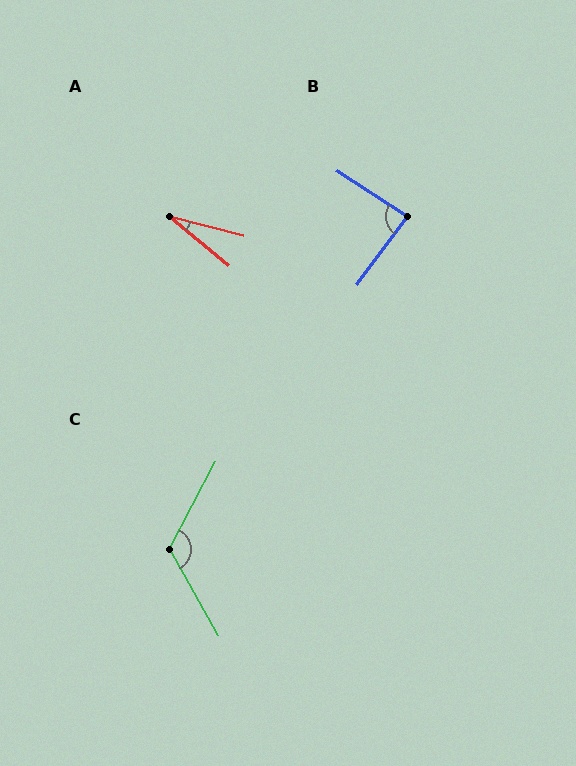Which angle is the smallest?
A, at approximately 25 degrees.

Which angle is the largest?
C, at approximately 123 degrees.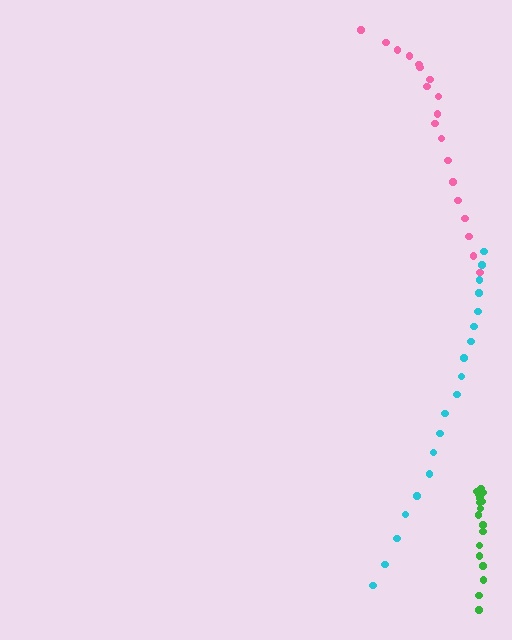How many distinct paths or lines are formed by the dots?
There are 3 distinct paths.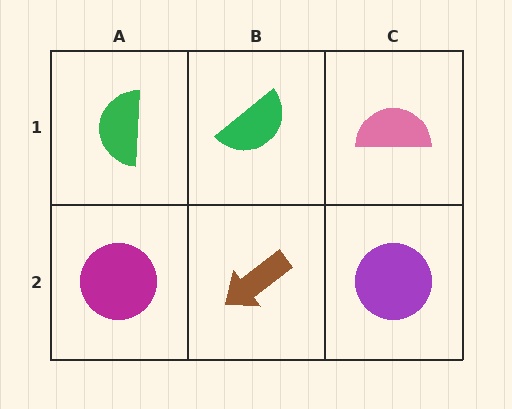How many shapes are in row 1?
3 shapes.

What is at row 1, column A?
A green semicircle.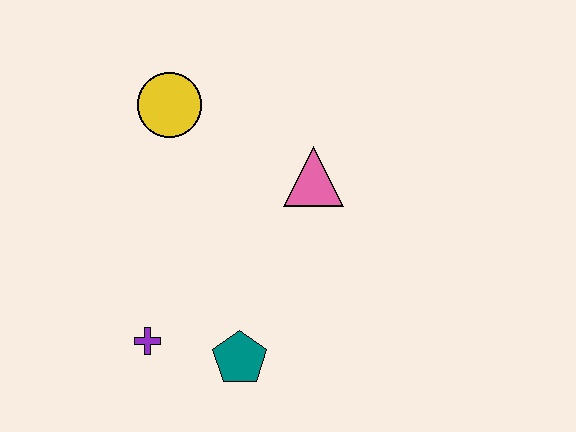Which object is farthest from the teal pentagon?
The yellow circle is farthest from the teal pentagon.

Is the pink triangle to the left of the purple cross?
No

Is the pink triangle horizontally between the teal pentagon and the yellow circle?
No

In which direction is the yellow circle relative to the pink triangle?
The yellow circle is to the left of the pink triangle.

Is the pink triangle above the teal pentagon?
Yes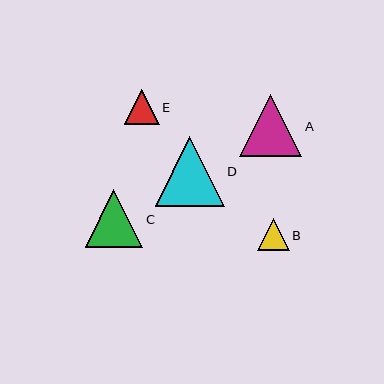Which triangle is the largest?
Triangle D is the largest with a size of approximately 69 pixels.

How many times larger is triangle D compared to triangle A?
Triangle D is approximately 1.1 times the size of triangle A.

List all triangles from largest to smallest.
From largest to smallest: D, A, C, E, B.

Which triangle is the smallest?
Triangle B is the smallest with a size of approximately 32 pixels.